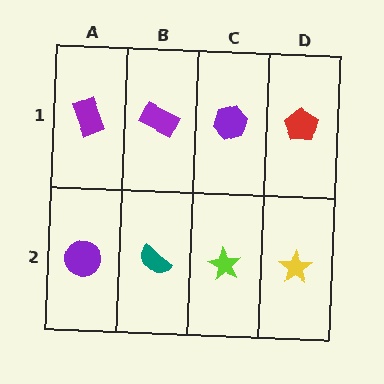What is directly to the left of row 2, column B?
A purple circle.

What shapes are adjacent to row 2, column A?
A purple rectangle (row 1, column A), a teal semicircle (row 2, column B).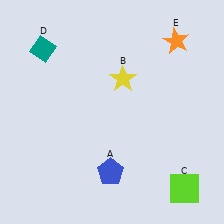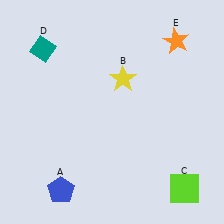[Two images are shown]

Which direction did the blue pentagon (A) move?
The blue pentagon (A) moved left.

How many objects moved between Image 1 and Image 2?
1 object moved between the two images.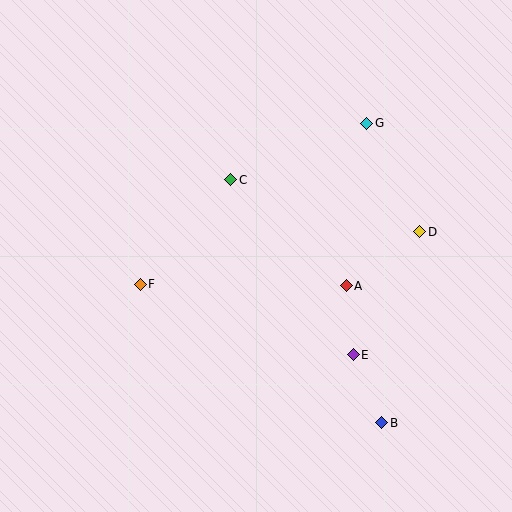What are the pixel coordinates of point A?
Point A is at (346, 286).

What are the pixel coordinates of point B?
Point B is at (382, 423).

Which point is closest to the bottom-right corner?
Point B is closest to the bottom-right corner.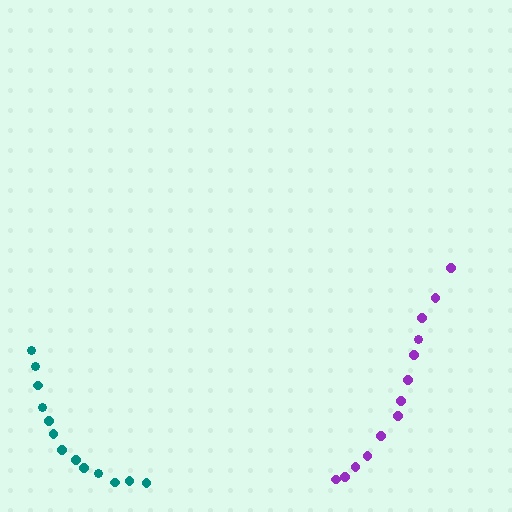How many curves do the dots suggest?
There are 2 distinct paths.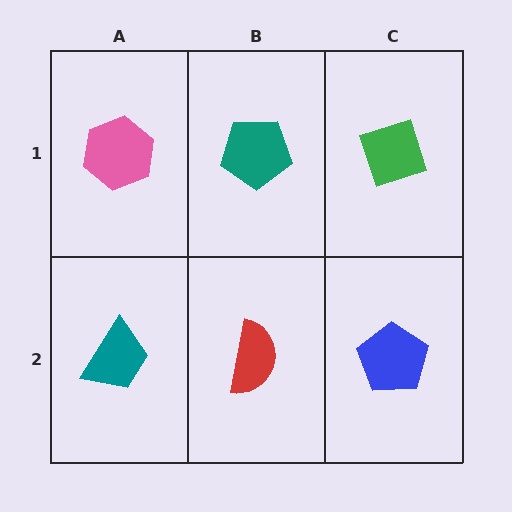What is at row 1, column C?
A green diamond.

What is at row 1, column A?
A pink hexagon.